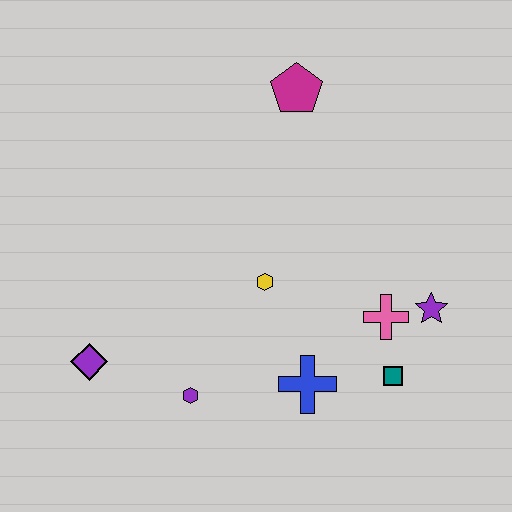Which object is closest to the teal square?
The pink cross is closest to the teal square.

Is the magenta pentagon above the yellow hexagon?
Yes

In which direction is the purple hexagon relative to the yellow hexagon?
The purple hexagon is below the yellow hexagon.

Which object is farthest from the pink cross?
The purple diamond is farthest from the pink cross.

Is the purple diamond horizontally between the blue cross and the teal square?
No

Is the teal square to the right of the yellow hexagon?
Yes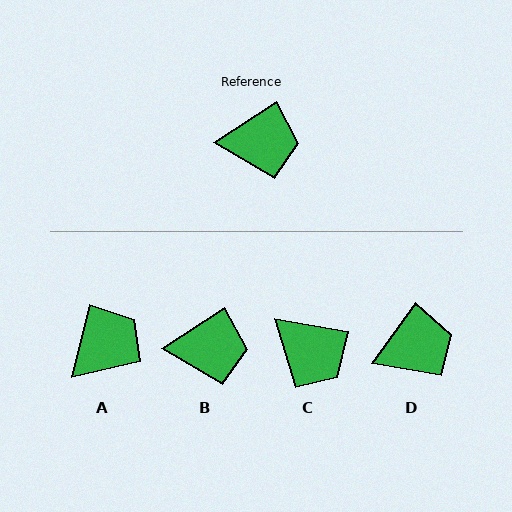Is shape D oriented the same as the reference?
No, it is off by about 21 degrees.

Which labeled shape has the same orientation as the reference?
B.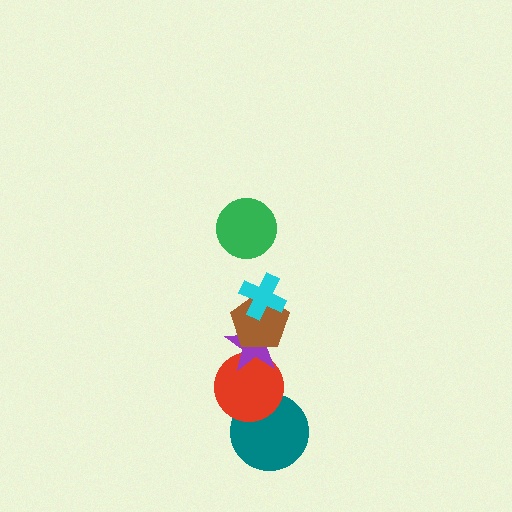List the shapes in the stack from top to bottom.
From top to bottom: the green circle, the cyan cross, the brown pentagon, the purple star, the red circle, the teal circle.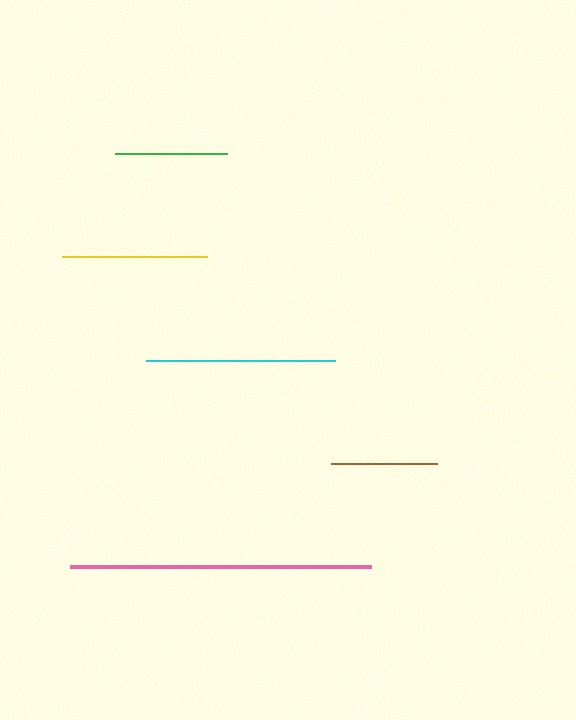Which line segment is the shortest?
The brown line is the shortest at approximately 106 pixels.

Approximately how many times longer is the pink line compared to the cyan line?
The pink line is approximately 1.6 times the length of the cyan line.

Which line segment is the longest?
The pink line is the longest at approximately 301 pixels.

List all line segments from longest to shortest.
From longest to shortest: pink, cyan, yellow, green, brown.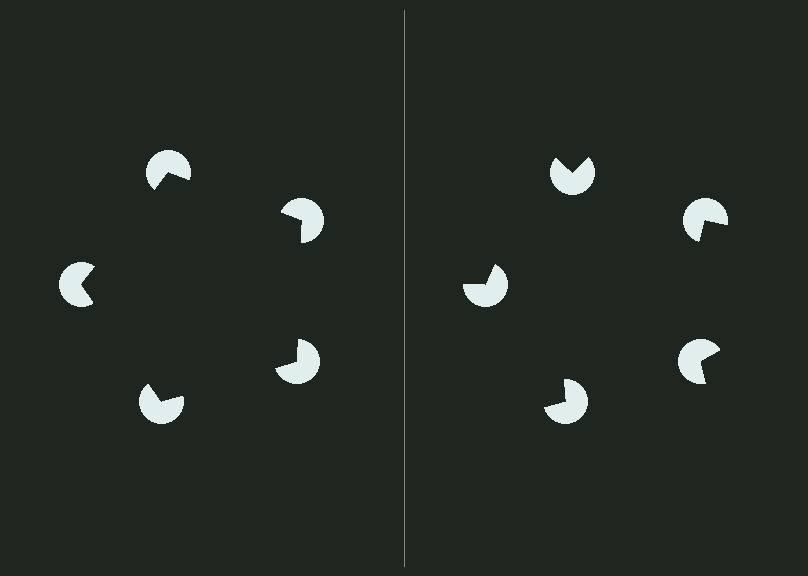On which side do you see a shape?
An illusory pentagon appears on the left side. On the right side the wedge cuts are rotated, so no coherent shape forms.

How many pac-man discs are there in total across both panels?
10 — 5 on each side.